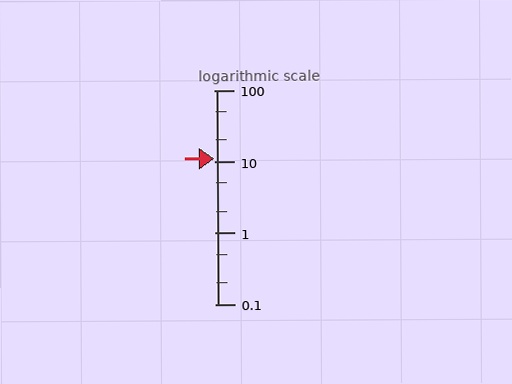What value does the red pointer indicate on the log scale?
The pointer indicates approximately 11.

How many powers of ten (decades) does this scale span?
The scale spans 3 decades, from 0.1 to 100.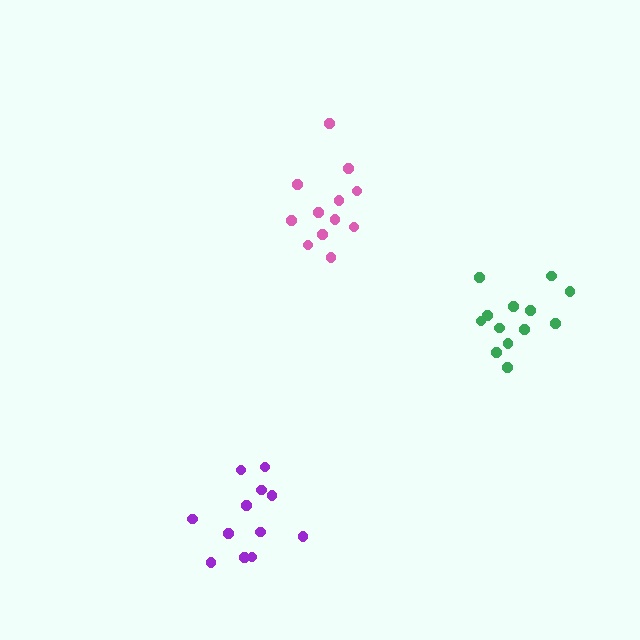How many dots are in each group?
Group 1: 12 dots, Group 2: 12 dots, Group 3: 13 dots (37 total).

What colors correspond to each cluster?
The clusters are colored: pink, purple, green.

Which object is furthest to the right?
The green cluster is rightmost.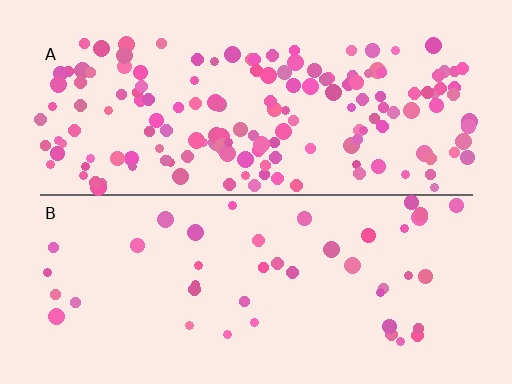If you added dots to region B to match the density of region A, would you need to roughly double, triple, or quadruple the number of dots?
Approximately quadruple.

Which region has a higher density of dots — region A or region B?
A (the top).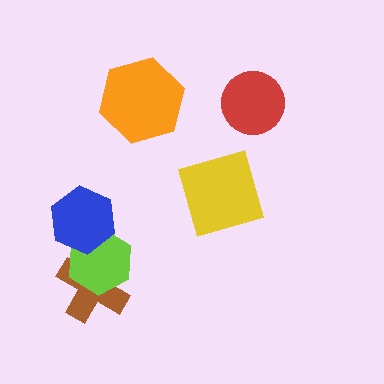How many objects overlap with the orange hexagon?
0 objects overlap with the orange hexagon.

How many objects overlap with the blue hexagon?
1 object overlaps with the blue hexagon.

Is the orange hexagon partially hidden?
No, no other shape covers it.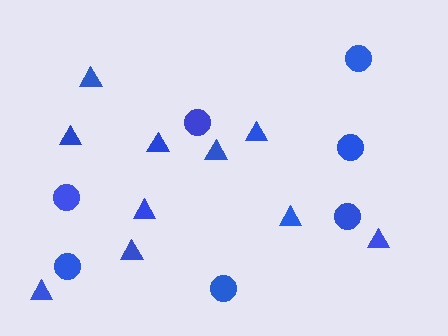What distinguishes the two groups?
There are 2 groups: one group of triangles (10) and one group of circles (7).